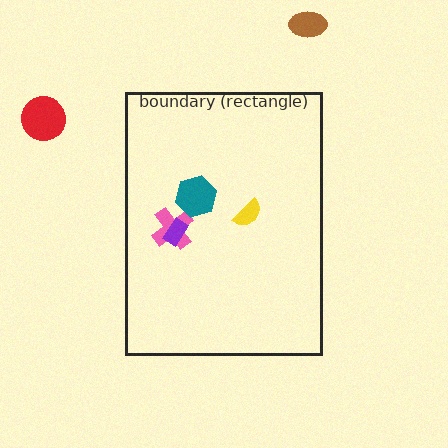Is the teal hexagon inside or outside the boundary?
Inside.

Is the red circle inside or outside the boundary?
Outside.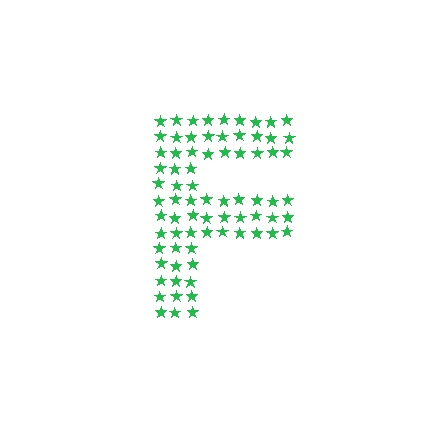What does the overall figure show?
The overall figure shows the letter F.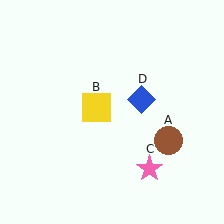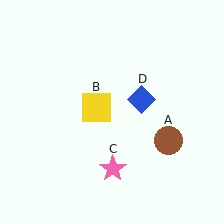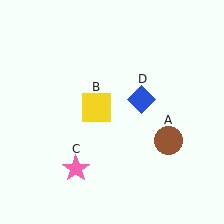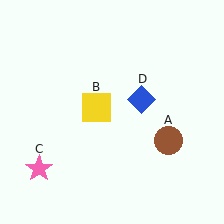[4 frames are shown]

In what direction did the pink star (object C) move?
The pink star (object C) moved left.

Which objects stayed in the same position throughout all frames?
Brown circle (object A) and yellow square (object B) and blue diamond (object D) remained stationary.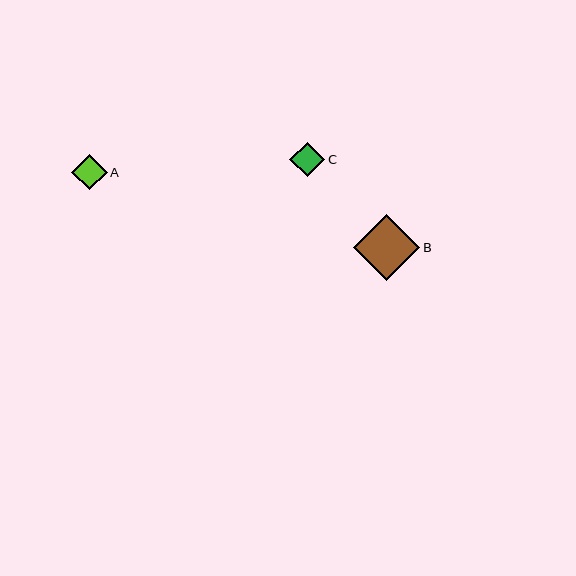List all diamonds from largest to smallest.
From largest to smallest: B, A, C.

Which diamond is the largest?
Diamond B is the largest with a size of approximately 66 pixels.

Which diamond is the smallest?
Diamond C is the smallest with a size of approximately 35 pixels.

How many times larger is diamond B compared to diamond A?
Diamond B is approximately 1.9 times the size of diamond A.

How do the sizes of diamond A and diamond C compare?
Diamond A and diamond C are approximately the same size.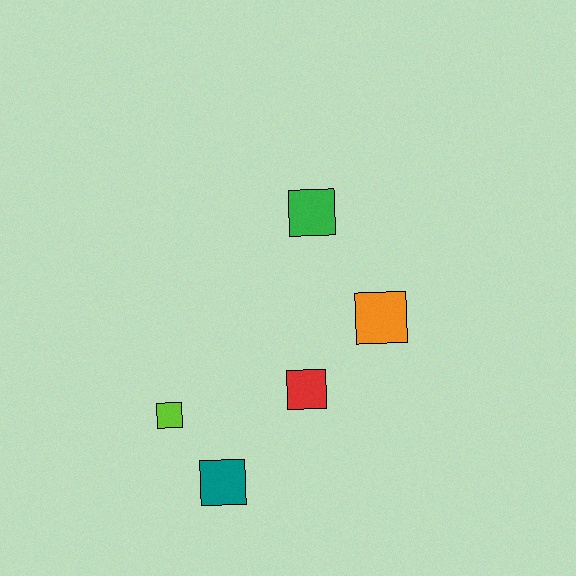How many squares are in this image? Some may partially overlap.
There are 5 squares.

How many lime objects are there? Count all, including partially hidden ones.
There is 1 lime object.